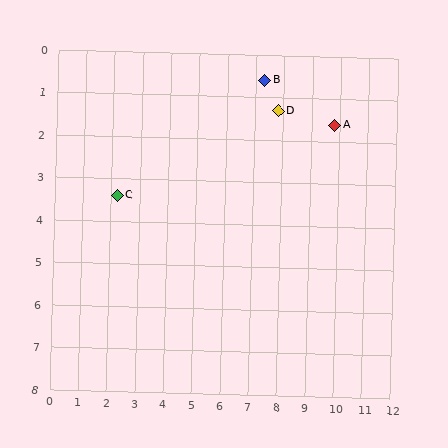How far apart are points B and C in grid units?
Points B and C are about 5.8 grid units apart.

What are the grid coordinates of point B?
Point B is at approximately (7.3, 0.6).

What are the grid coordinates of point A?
Point A is at approximately (9.8, 1.6).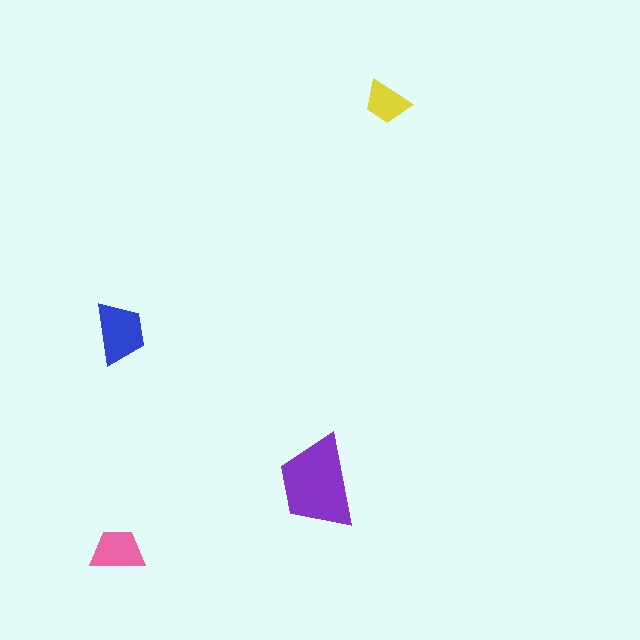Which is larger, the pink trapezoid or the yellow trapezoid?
The pink one.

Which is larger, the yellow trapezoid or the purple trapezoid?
The purple one.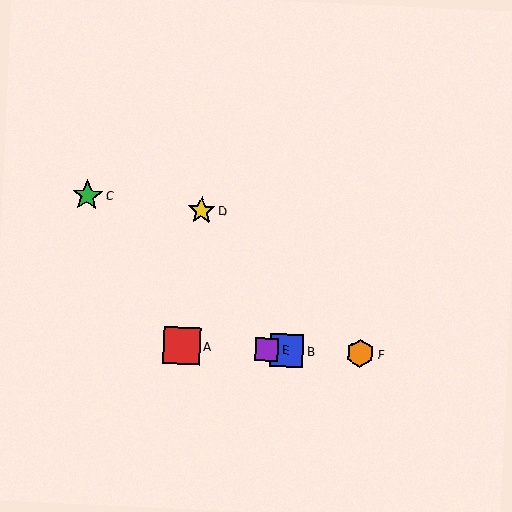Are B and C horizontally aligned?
No, B is at y≈350 and C is at y≈196.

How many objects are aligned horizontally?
4 objects (A, B, E, F) are aligned horizontally.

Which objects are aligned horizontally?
Objects A, B, E, F are aligned horizontally.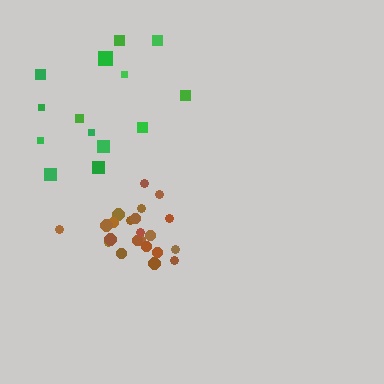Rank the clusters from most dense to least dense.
brown, green.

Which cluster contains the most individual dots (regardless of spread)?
Brown (22).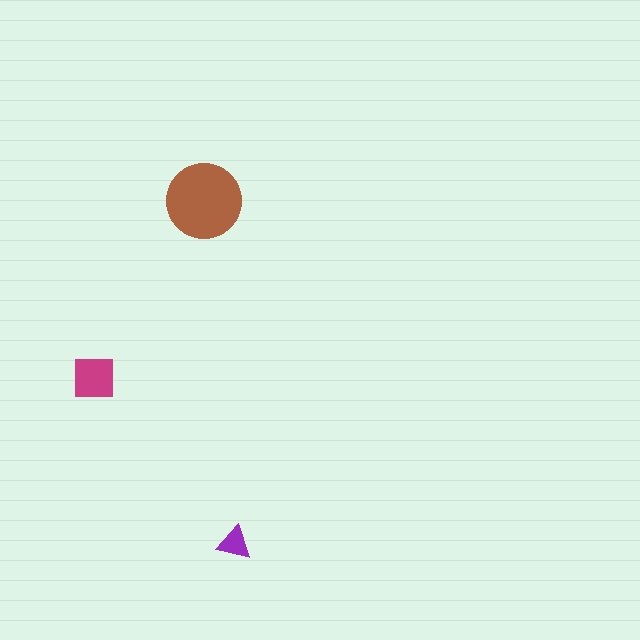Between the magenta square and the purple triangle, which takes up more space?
The magenta square.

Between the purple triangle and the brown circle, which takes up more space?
The brown circle.